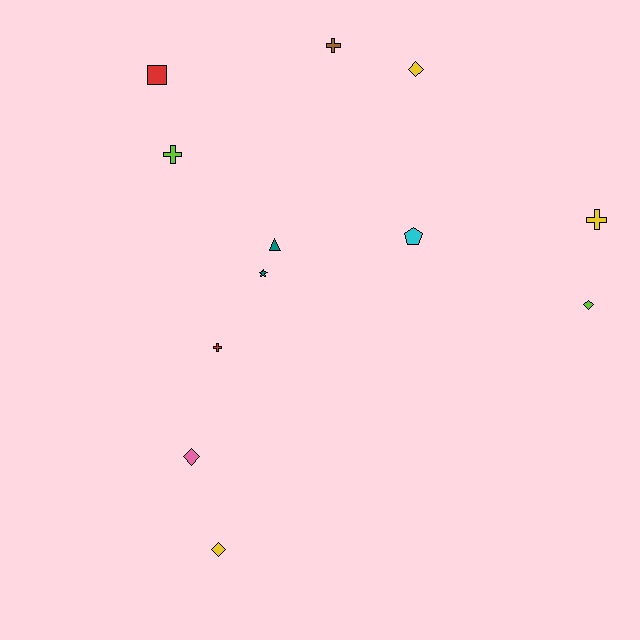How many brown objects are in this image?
There is 1 brown object.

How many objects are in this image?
There are 12 objects.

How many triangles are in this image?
There is 1 triangle.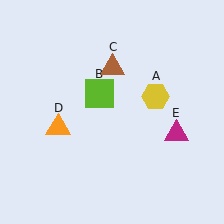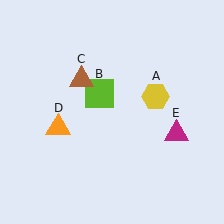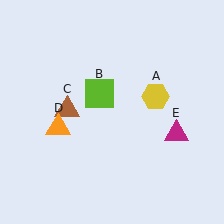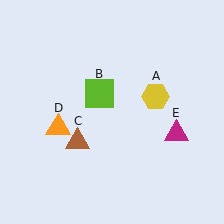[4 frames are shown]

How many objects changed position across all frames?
1 object changed position: brown triangle (object C).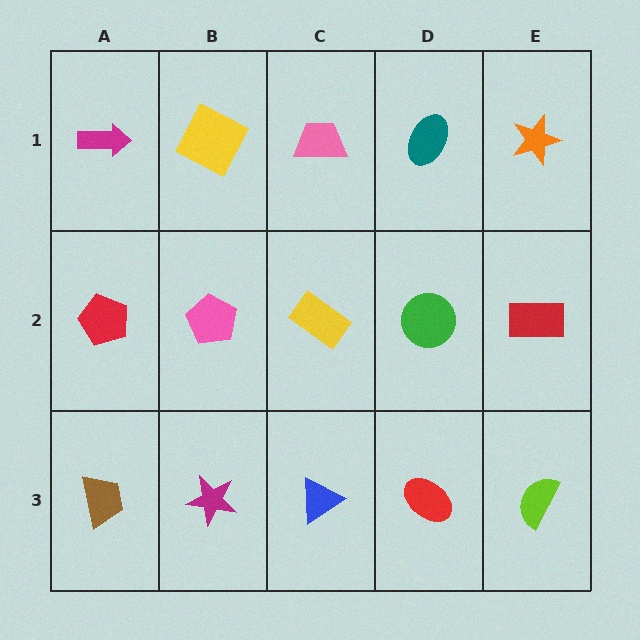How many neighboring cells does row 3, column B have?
3.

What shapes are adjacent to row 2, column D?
A teal ellipse (row 1, column D), a red ellipse (row 3, column D), a yellow rectangle (row 2, column C), a red rectangle (row 2, column E).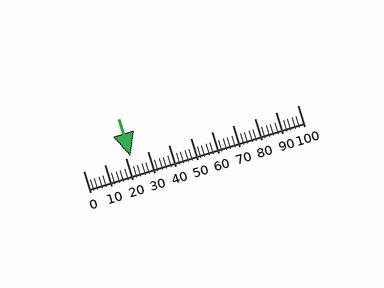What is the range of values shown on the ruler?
The ruler shows values from 0 to 100.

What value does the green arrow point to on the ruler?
The green arrow points to approximately 22.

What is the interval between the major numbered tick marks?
The major tick marks are spaced 10 units apart.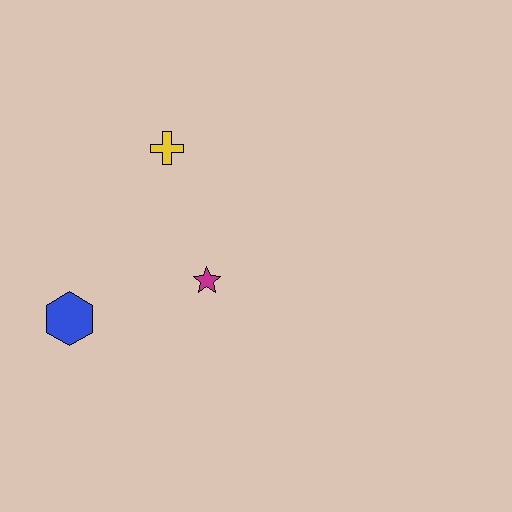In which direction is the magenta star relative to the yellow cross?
The magenta star is below the yellow cross.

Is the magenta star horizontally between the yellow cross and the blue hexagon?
No